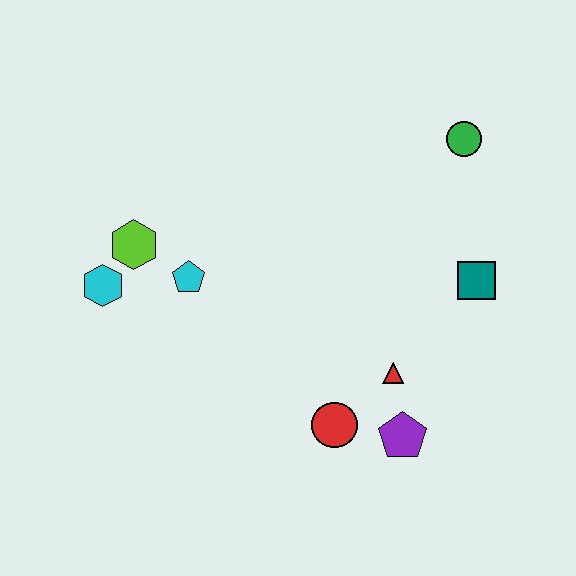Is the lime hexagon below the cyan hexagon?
No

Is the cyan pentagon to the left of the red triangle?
Yes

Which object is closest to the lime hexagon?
The cyan hexagon is closest to the lime hexagon.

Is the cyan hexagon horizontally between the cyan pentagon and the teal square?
No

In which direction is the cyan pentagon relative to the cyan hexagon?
The cyan pentagon is to the right of the cyan hexagon.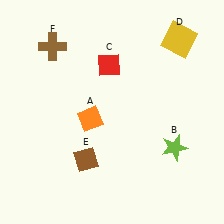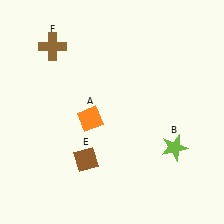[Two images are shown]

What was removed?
The red diamond (C), the yellow square (D) were removed in Image 2.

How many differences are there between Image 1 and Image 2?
There are 2 differences between the two images.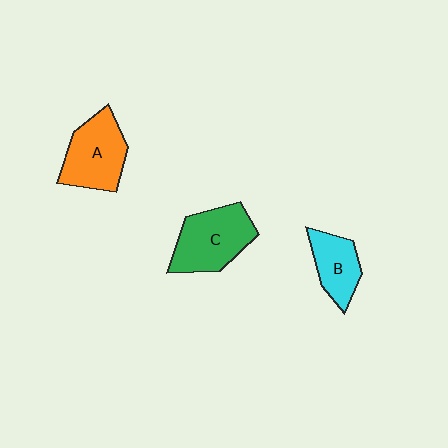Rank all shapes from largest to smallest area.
From largest to smallest: C (green), A (orange), B (cyan).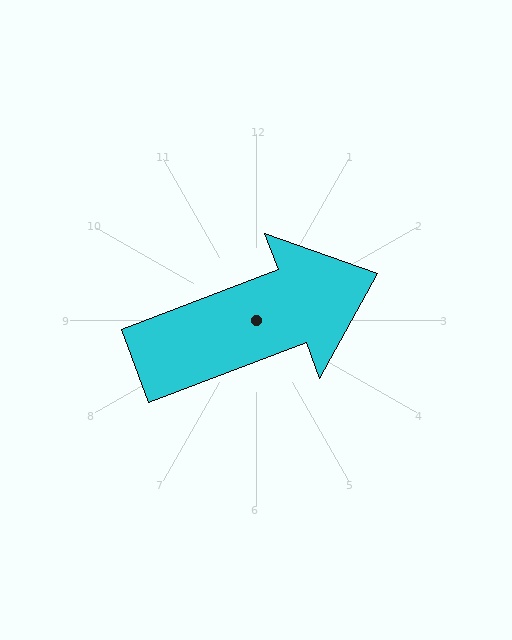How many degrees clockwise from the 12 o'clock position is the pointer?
Approximately 69 degrees.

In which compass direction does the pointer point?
East.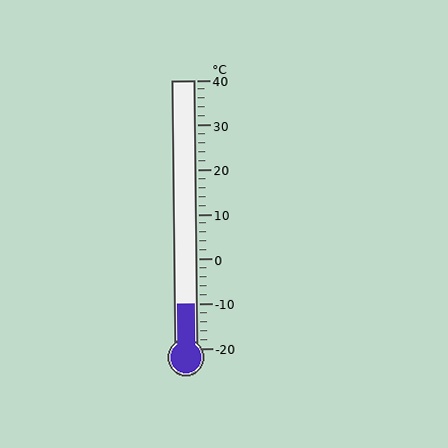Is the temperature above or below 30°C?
The temperature is below 30°C.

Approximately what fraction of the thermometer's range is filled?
The thermometer is filled to approximately 15% of its range.